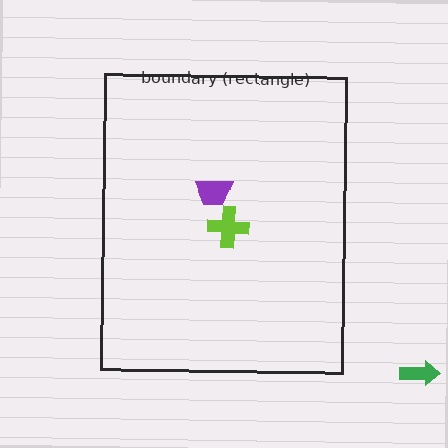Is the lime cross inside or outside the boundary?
Inside.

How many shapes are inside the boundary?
2 inside, 1 outside.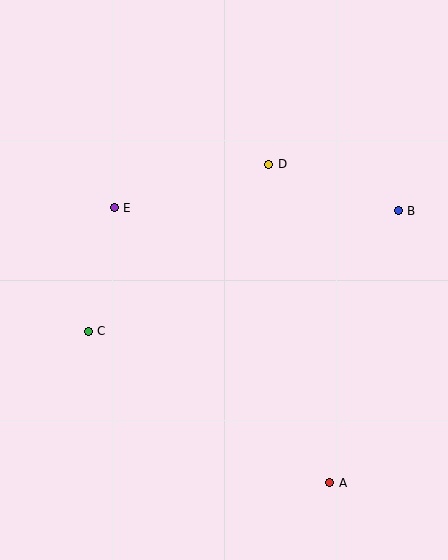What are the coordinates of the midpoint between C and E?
The midpoint between C and E is at (101, 270).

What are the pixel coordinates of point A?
Point A is at (330, 483).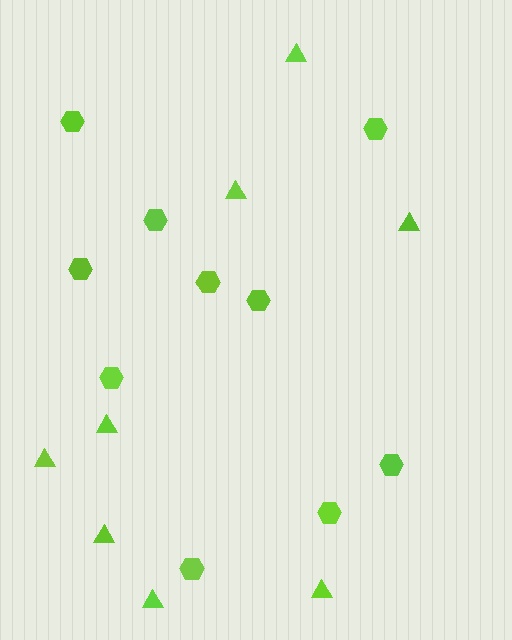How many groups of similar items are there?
There are 2 groups: one group of hexagons (10) and one group of triangles (8).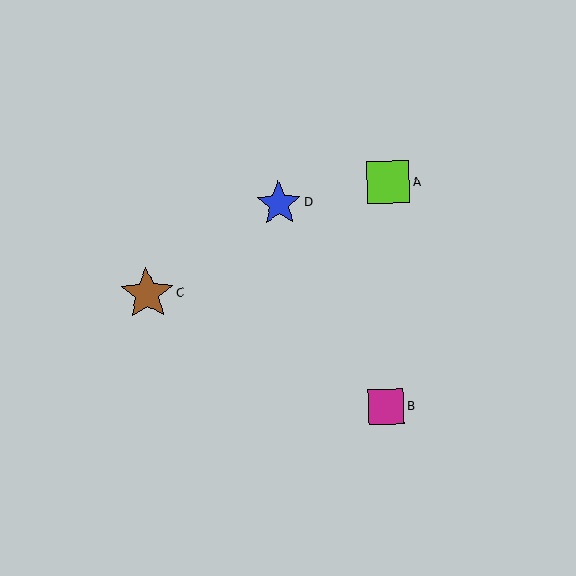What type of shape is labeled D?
Shape D is a blue star.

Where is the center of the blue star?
The center of the blue star is at (279, 203).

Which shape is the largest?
The brown star (labeled C) is the largest.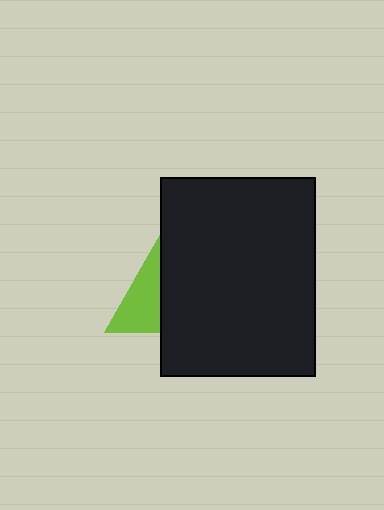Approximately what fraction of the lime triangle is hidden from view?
Roughly 60% of the lime triangle is hidden behind the black rectangle.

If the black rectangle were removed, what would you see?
You would see the complete lime triangle.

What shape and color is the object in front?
The object in front is a black rectangle.